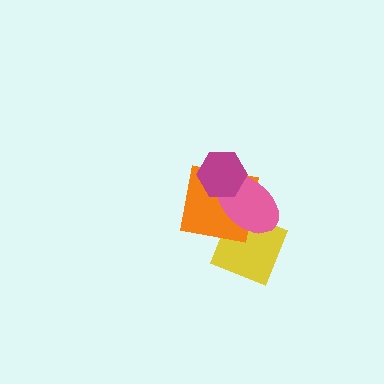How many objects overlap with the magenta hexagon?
2 objects overlap with the magenta hexagon.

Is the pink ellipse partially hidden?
Yes, it is partially covered by another shape.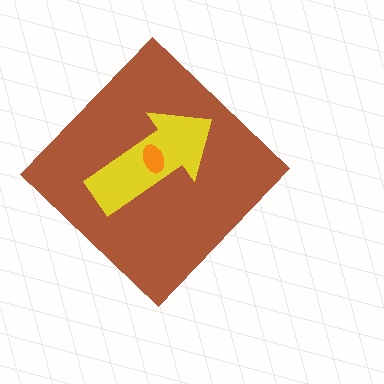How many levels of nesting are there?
3.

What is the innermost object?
The orange ellipse.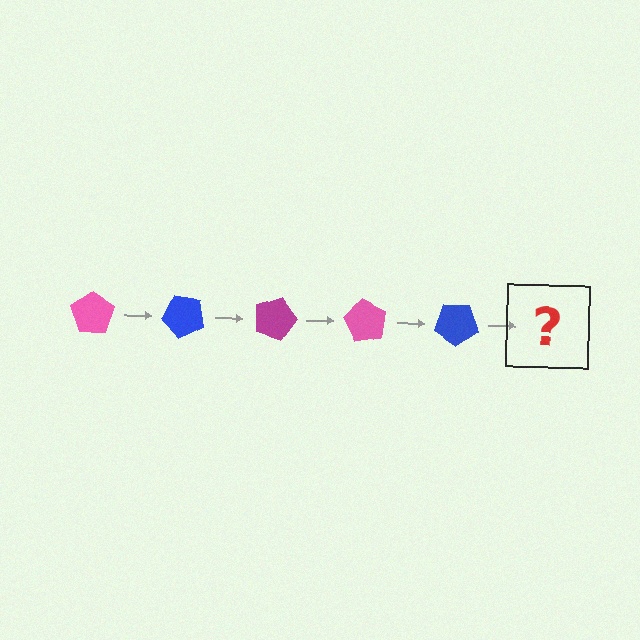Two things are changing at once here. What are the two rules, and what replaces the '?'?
The two rules are that it rotates 45 degrees each step and the color cycles through pink, blue, and magenta. The '?' should be a magenta pentagon, rotated 225 degrees from the start.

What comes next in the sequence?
The next element should be a magenta pentagon, rotated 225 degrees from the start.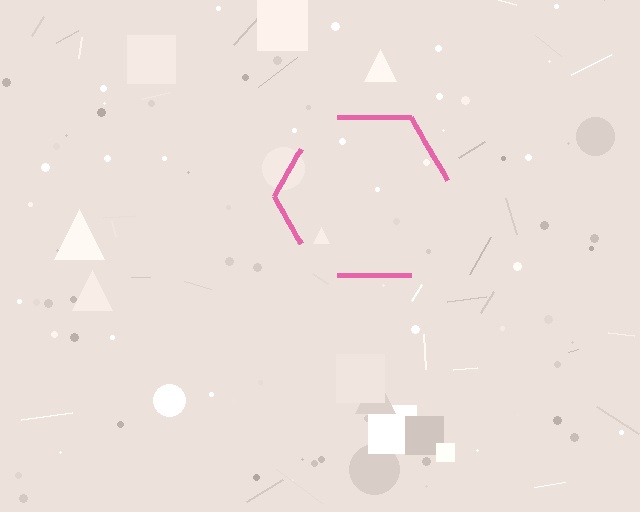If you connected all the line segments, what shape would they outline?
They would outline a hexagon.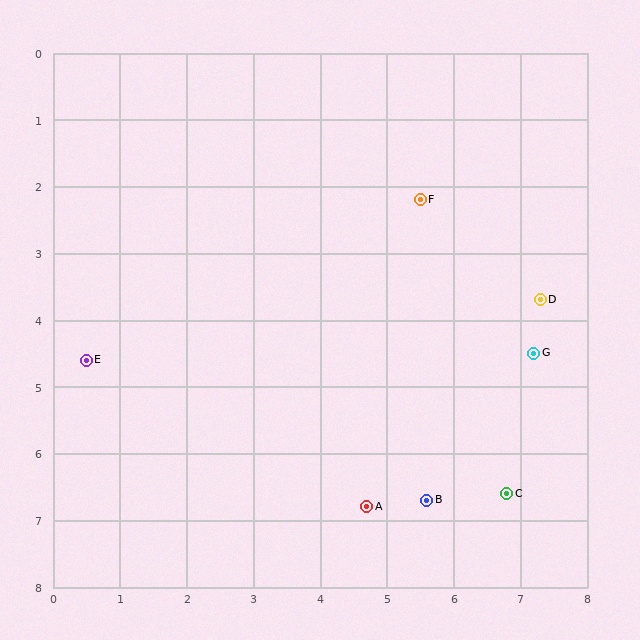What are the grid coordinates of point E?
Point E is at approximately (0.5, 4.6).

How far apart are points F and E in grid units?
Points F and E are about 5.5 grid units apart.